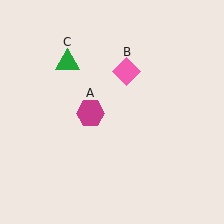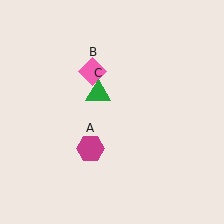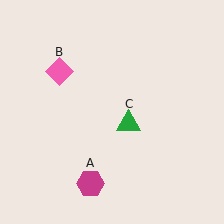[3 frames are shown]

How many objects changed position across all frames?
3 objects changed position: magenta hexagon (object A), pink diamond (object B), green triangle (object C).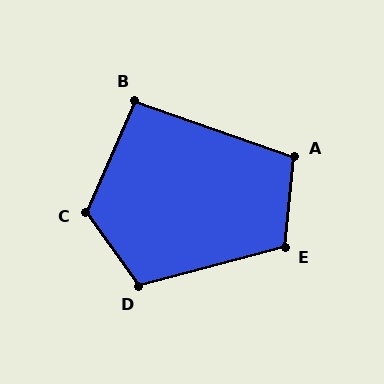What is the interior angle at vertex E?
Approximately 111 degrees (obtuse).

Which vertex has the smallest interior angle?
B, at approximately 94 degrees.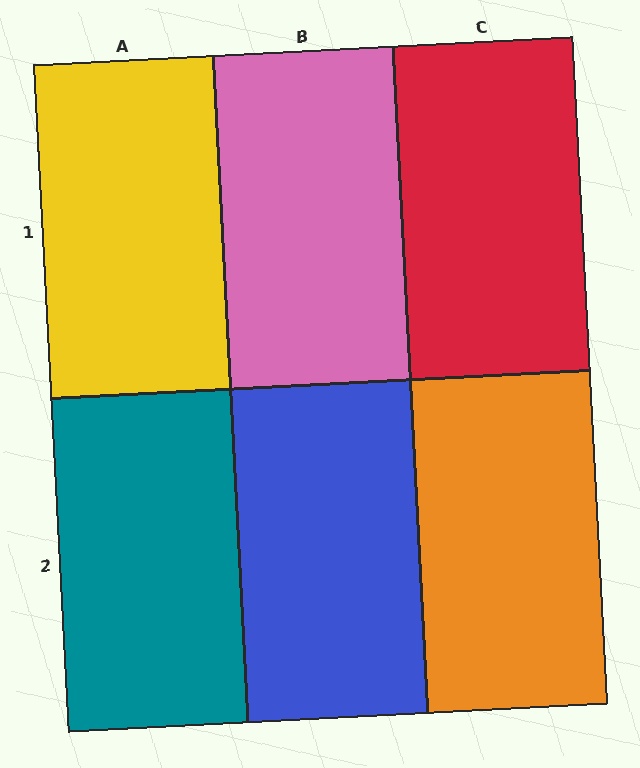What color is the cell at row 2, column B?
Blue.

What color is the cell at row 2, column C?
Orange.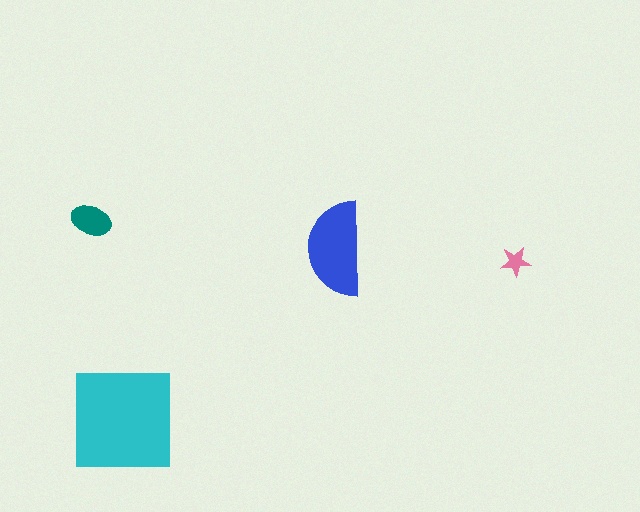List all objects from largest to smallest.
The cyan square, the blue semicircle, the teal ellipse, the pink star.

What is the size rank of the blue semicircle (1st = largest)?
2nd.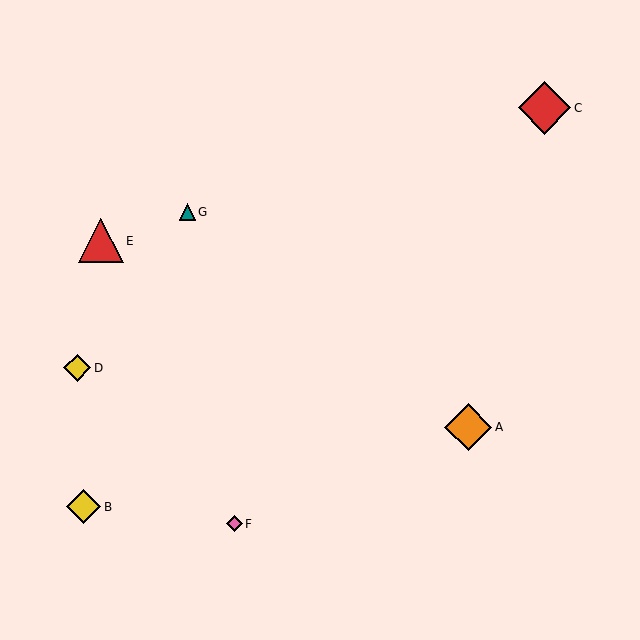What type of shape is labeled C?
Shape C is a red diamond.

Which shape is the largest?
The red diamond (labeled C) is the largest.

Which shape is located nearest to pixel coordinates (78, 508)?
The yellow diamond (labeled B) at (84, 507) is nearest to that location.